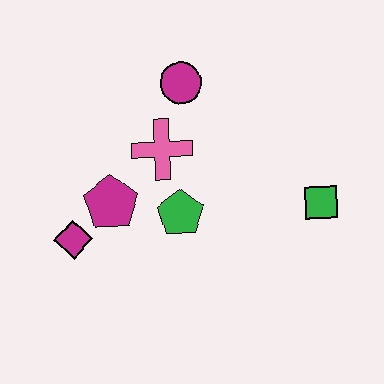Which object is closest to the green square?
The green pentagon is closest to the green square.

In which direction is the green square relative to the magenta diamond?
The green square is to the right of the magenta diamond.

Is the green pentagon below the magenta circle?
Yes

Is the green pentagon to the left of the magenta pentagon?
No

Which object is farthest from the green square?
The magenta diamond is farthest from the green square.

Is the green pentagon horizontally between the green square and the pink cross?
Yes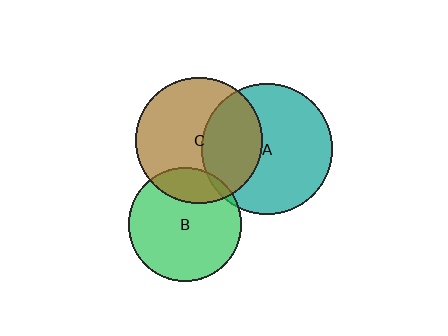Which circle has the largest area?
Circle A (teal).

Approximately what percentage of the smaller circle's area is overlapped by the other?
Approximately 20%.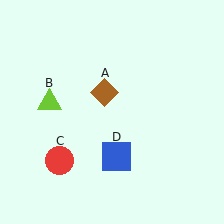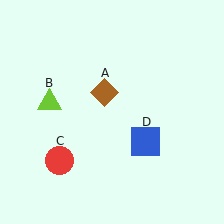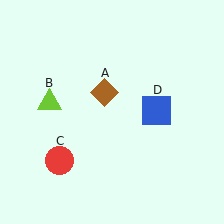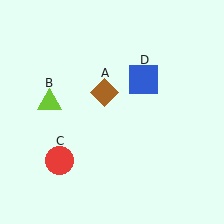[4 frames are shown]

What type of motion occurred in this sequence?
The blue square (object D) rotated counterclockwise around the center of the scene.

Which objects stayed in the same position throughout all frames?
Brown diamond (object A) and lime triangle (object B) and red circle (object C) remained stationary.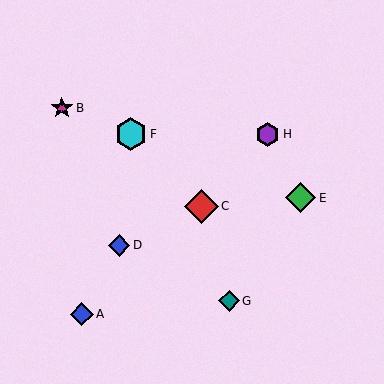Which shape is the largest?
The red diamond (labeled C) is the largest.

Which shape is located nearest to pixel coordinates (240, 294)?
The teal diamond (labeled G) at (229, 301) is nearest to that location.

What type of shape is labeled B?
Shape B is a magenta star.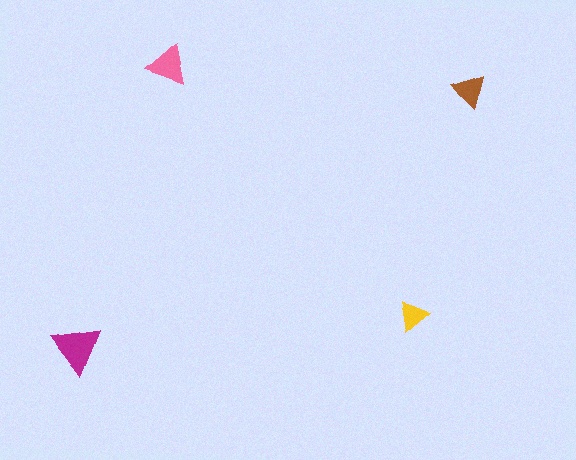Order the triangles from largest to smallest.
the magenta one, the pink one, the brown one, the yellow one.